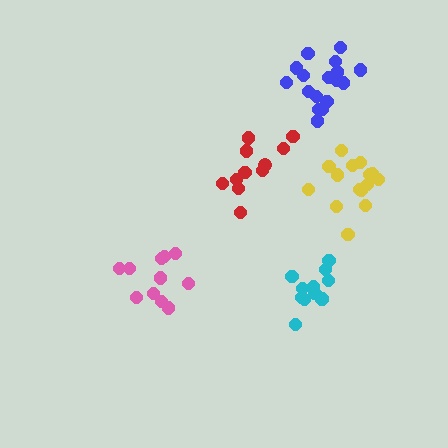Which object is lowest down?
The cyan cluster is bottommost.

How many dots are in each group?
Group 1: 11 dots, Group 2: 12 dots, Group 3: 15 dots, Group 4: 11 dots, Group 5: 17 dots (66 total).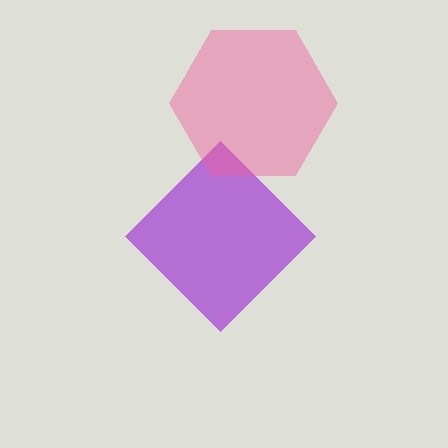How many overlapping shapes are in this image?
There are 2 overlapping shapes in the image.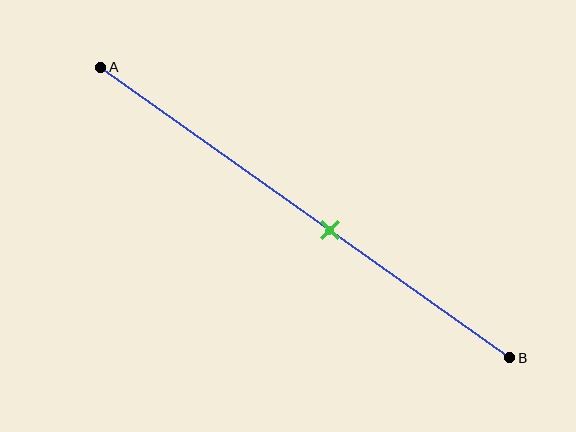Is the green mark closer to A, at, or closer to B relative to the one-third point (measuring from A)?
The green mark is closer to point B than the one-third point of segment AB.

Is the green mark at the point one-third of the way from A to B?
No, the mark is at about 55% from A, not at the 33% one-third point.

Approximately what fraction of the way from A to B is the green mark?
The green mark is approximately 55% of the way from A to B.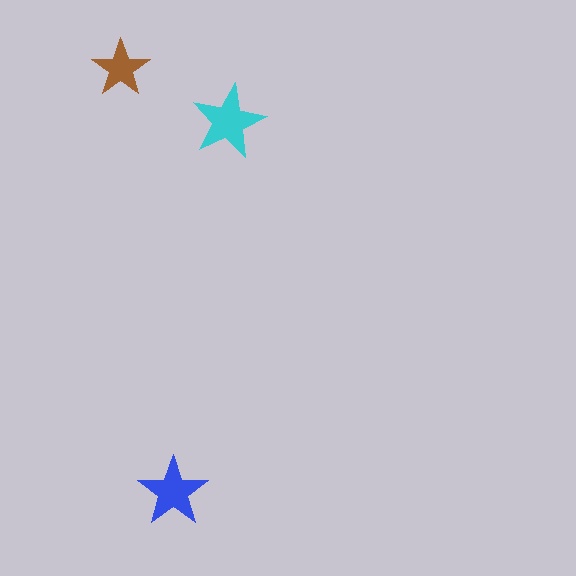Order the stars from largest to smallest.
the cyan one, the blue one, the brown one.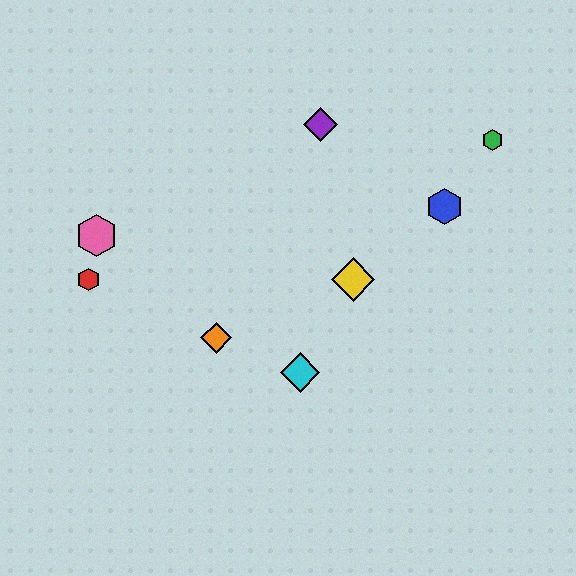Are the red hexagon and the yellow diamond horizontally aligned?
Yes, both are at y≈280.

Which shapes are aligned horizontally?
The red hexagon, the yellow diamond are aligned horizontally.